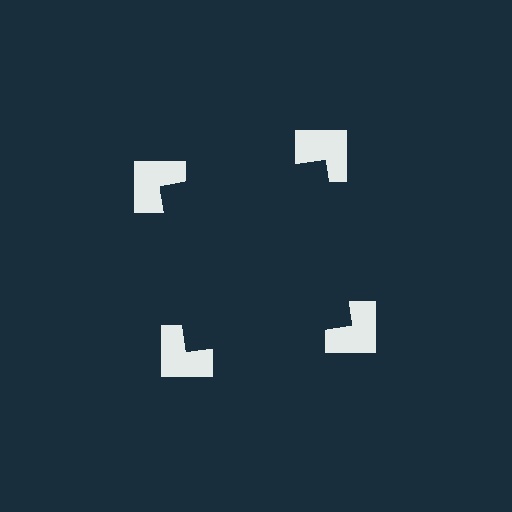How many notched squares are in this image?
There are 4 — one at each vertex of the illusory square.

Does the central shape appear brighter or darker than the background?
It typically appears slightly darker than the background, even though no actual brightness change is drawn.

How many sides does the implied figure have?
4 sides.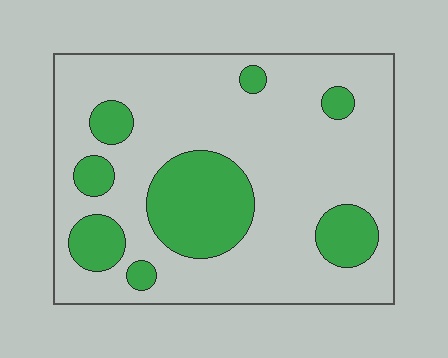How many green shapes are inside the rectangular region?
8.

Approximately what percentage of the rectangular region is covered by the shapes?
Approximately 25%.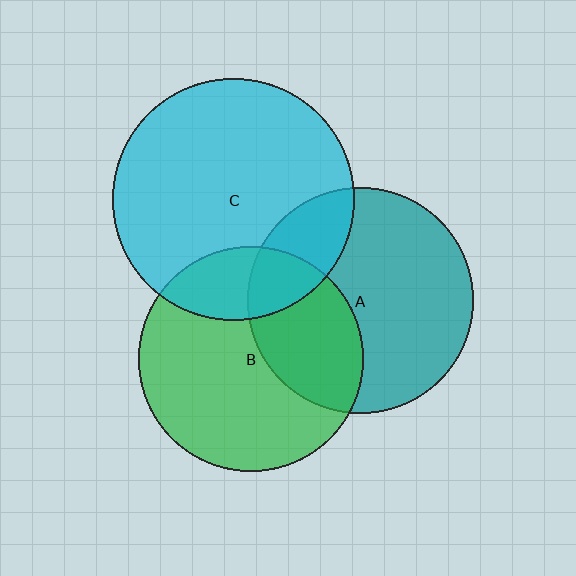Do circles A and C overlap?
Yes.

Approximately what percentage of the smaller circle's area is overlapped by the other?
Approximately 20%.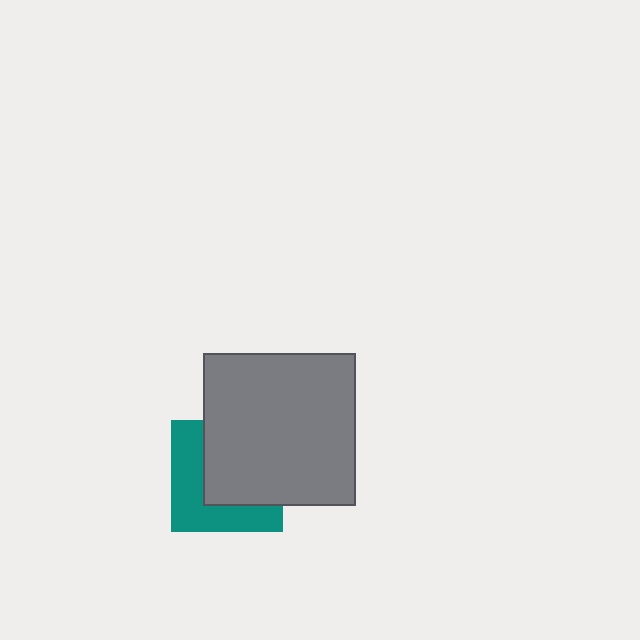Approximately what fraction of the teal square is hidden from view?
Roughly 55% of the teal square is hidden behind the gray square.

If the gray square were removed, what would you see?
You would see the complete teal square.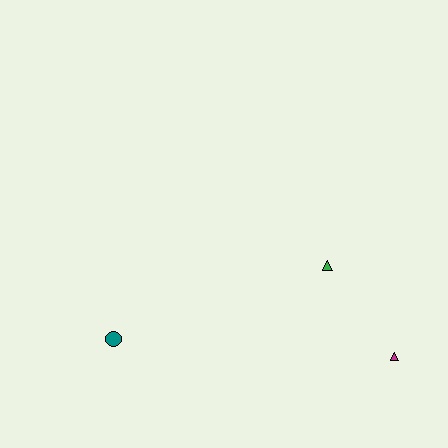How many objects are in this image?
There are 3 objects.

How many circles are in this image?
There is 1 circle.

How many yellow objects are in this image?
There are no yellow objects.